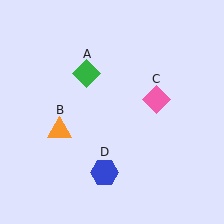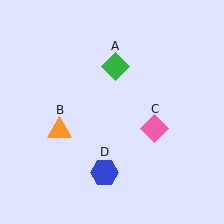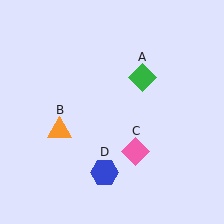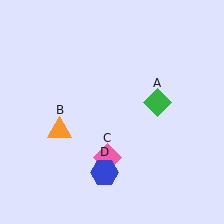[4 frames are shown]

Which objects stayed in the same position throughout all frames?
Orange triangle (object B) and blue hexagon (object D) remained stationary.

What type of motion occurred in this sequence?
The green diamond (object A), pink diamond (object C) rotated clockwise around the center of the scene.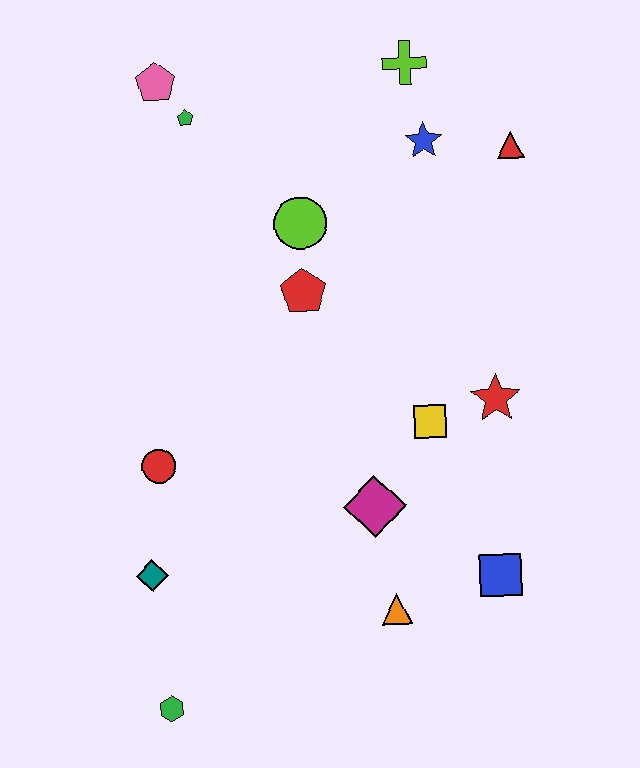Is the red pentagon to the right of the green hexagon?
Yes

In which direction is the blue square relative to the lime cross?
The blue square is below the lime cross.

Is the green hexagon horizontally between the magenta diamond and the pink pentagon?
No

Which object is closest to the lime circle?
The red pentagon is closest to the lime circle.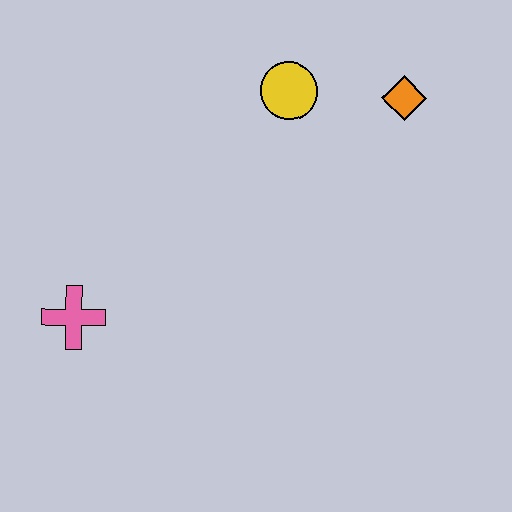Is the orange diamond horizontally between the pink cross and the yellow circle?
No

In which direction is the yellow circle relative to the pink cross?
The yellow circle is above the pink cross.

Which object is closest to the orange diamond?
The yellow circle is closest to the orange diamond.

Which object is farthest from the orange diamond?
The pink cross is farthest from the orange diamond.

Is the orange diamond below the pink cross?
No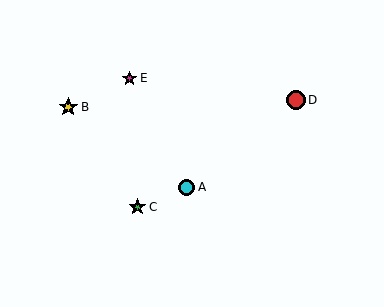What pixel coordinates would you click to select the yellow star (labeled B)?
Click at (68, 107) to select the yellow star B.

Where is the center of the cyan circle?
The center of the cyan circle is at (187, 187).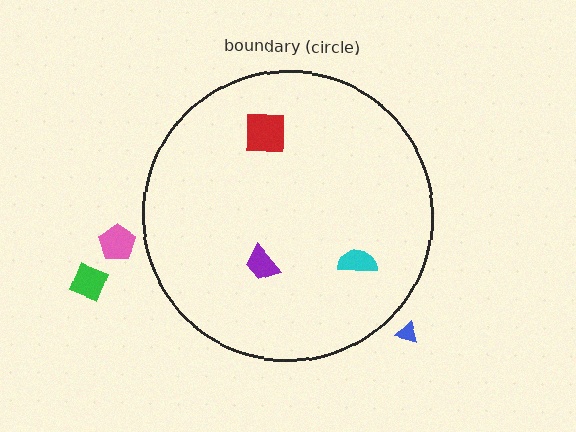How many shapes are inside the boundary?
3 inside, 3 outside.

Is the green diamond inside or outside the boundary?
Outside.